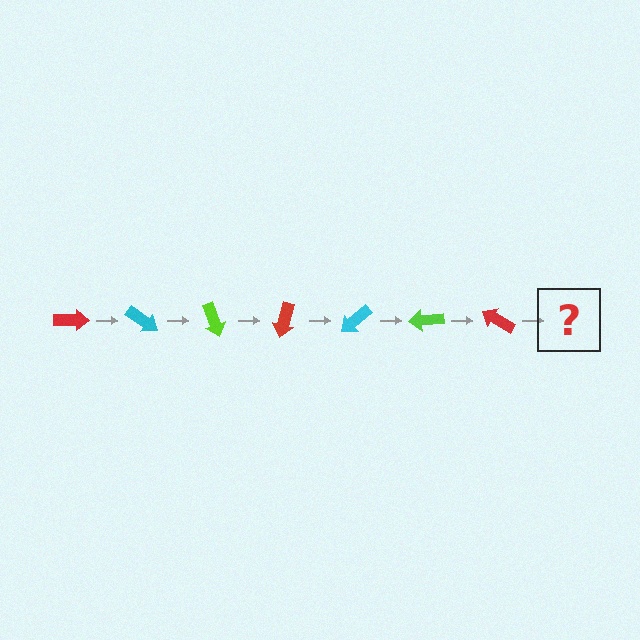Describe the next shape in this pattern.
It should be a cyan arrow, rotated 245 degrees from the start.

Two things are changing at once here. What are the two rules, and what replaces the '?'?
The two rules are that it rotates 35 degrees each step and the color cycles through red, cyan, and lime. The '?' should be a cyan arrow, rotated 245 degrees from the start.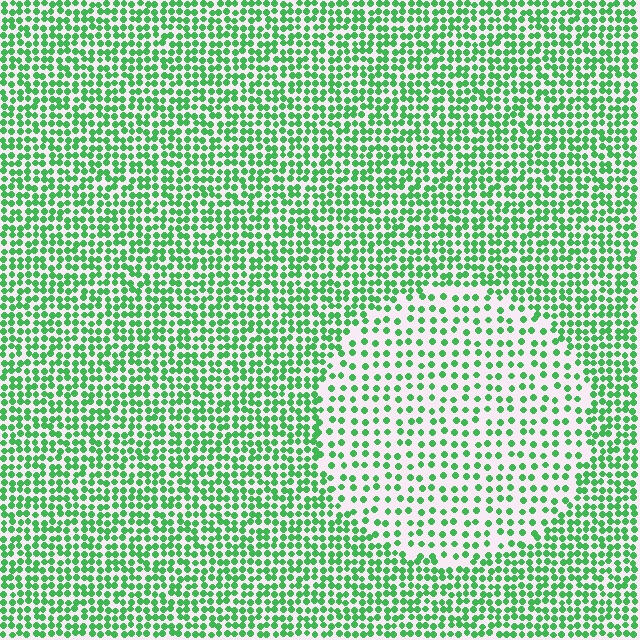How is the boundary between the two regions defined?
The boundary is defined by a change in element density (approximately 2.0x ratio). All elements are the same color, size, and shape.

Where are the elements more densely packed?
The elements are more densely packed outside the circle boundary.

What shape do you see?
I see a circle.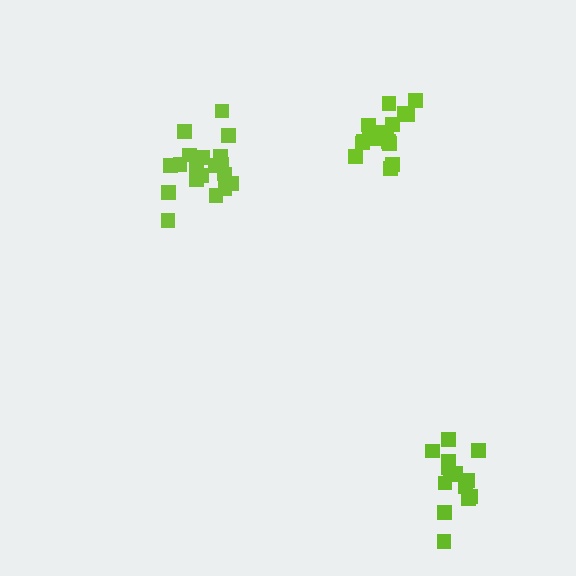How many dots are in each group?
Group 1: 17 dots, Group 2: 19 dots, Group 3: 14 dots (50 total).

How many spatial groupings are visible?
There are 3 spatial groupings.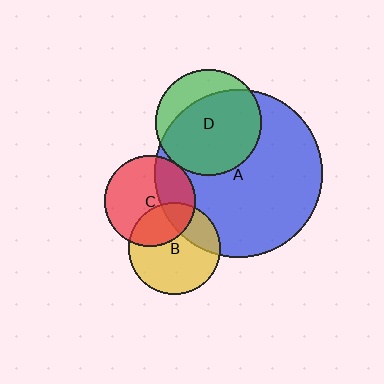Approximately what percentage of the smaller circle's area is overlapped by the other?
Approximately 30%.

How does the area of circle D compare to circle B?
Approximately 1.3 times.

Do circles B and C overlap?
Yes.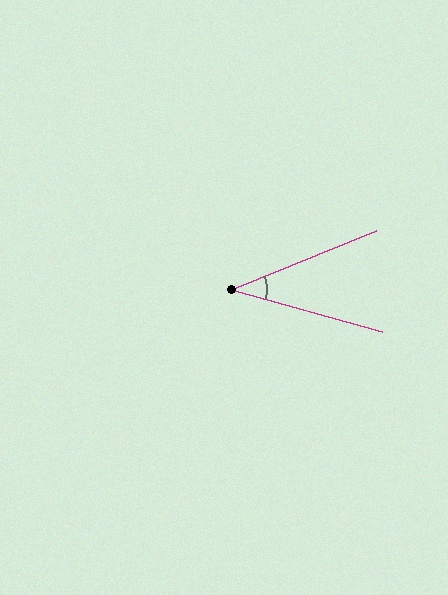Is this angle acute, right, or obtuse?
It is acute.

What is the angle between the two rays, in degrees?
Approximately 38 degrees.